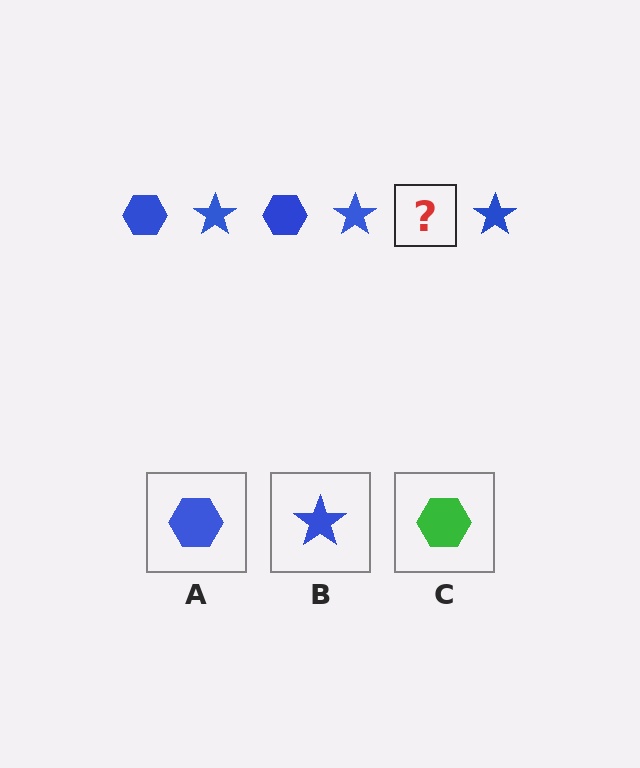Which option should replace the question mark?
Option A.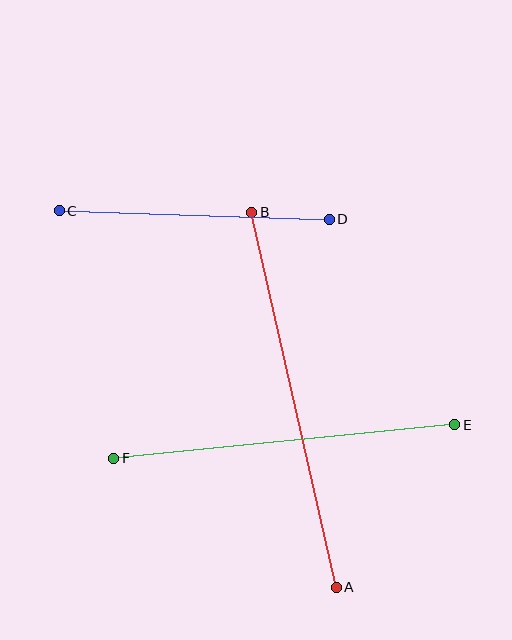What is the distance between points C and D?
The distance is approximately 270 pixels.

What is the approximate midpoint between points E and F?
The midpoint is at approximately (284, 441) pixels.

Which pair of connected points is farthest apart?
Points A and B are farthest apart.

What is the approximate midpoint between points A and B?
The midpoint is at approximately (294, 400) pixels.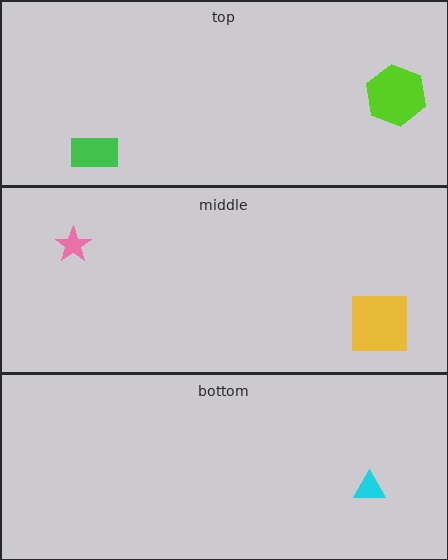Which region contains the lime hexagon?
The top region.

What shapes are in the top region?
The lime hexagon, the green rectangle.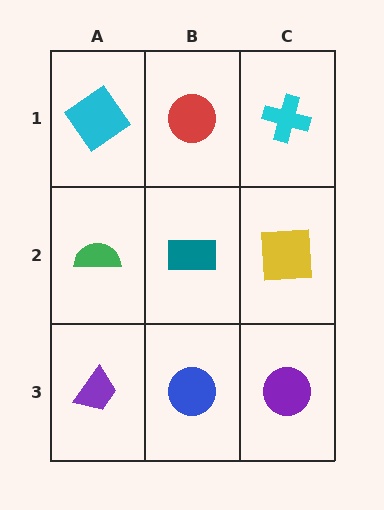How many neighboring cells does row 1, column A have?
2.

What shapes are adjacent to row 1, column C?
A yellow square (row 2, column C), a red circle (row 1, column B).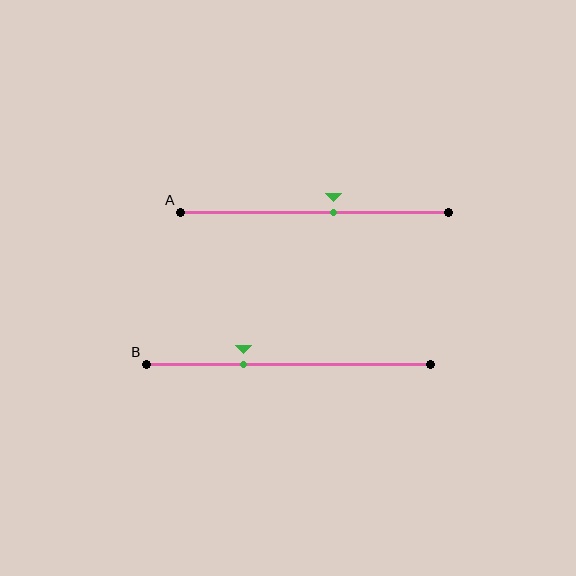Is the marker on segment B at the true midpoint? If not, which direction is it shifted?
No, the marker on segment B is shifted to the left by about 16% of the segment length.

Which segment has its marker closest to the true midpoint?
Segment A has its marker closest to the true midpoint.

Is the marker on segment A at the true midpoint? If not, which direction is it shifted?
No, the marker on segment A is shifted to the right by about 7% of the segment length.